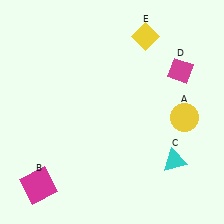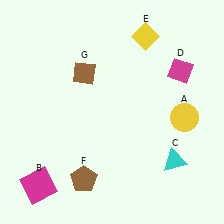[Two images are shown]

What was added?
A brown pentagon (F), a brown diamond (G) were added in Image 2.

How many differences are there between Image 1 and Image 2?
There are 2 differences between the two images.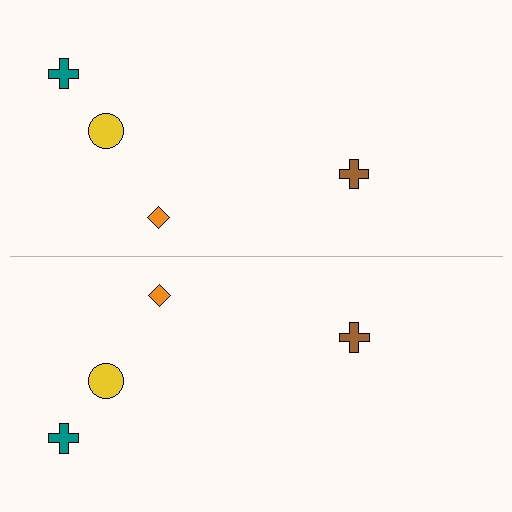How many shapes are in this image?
There are 8 shapes in this image.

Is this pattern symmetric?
Yes, this pattern has bilateral (reflection) symmetry.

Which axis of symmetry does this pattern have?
The pattern has a horizontal axis of symmetry running through the center of the image.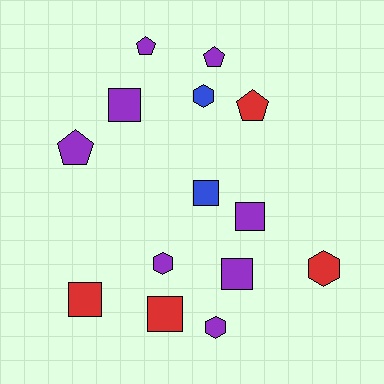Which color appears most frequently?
Purple, with 8 objects.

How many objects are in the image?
There are 14 objects.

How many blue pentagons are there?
There are no blue pentagons.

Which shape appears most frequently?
Square, with 6 objects.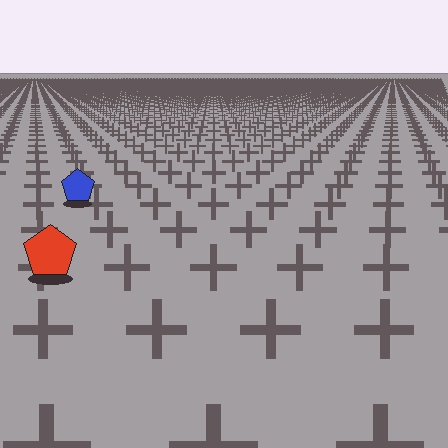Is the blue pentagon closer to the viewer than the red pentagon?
No. The red pentagon is closer — you can tell from the texture gradient: the ground texture is coarser near it.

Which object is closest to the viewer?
The red pentagon is closest. The texture marks near it are larger and more spread out.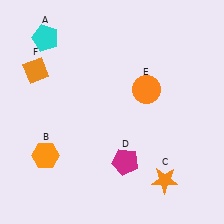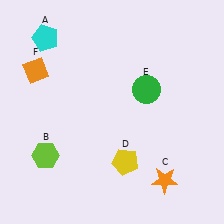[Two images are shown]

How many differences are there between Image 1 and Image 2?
There are 3 differences between the two images.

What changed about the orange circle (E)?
In Image 1, E is orange. In Image 2, it changed to green.